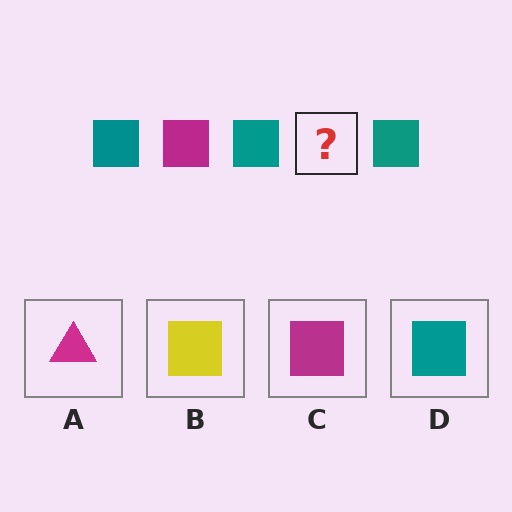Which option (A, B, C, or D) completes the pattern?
C.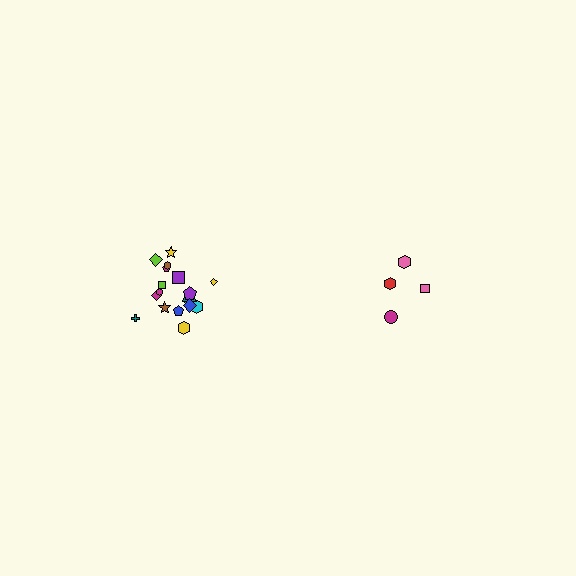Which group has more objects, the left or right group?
The left group.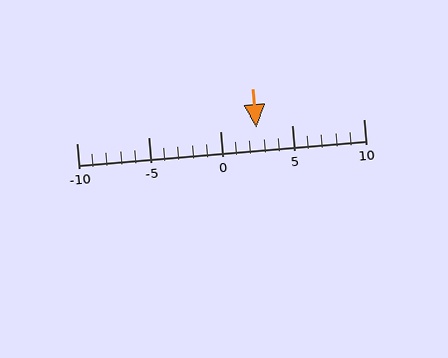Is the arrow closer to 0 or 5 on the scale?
The arrow is closer to 5.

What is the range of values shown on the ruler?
The ruler shows values from -10 to 10.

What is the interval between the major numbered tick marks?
The major tick marks are spaced 5 units apart.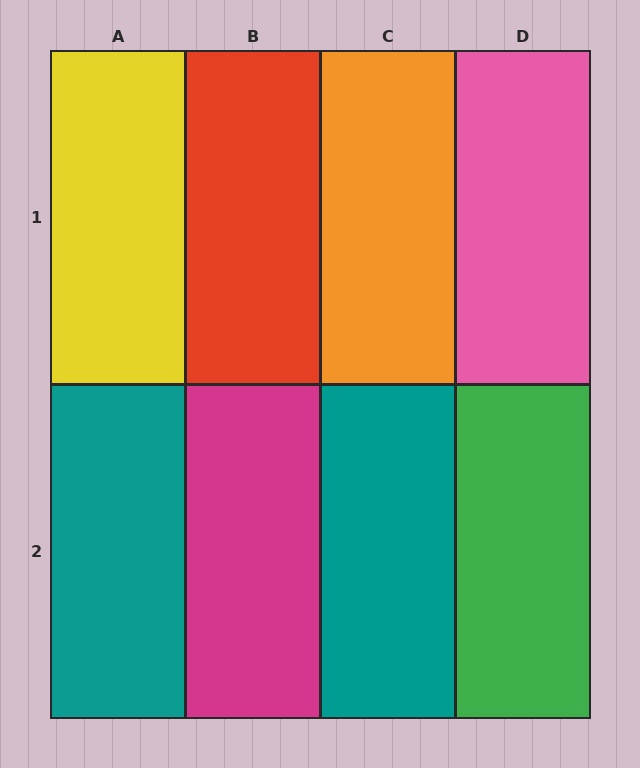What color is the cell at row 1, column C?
Orange.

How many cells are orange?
1 cell is orange.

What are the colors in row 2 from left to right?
Teal, magenta, teal, green.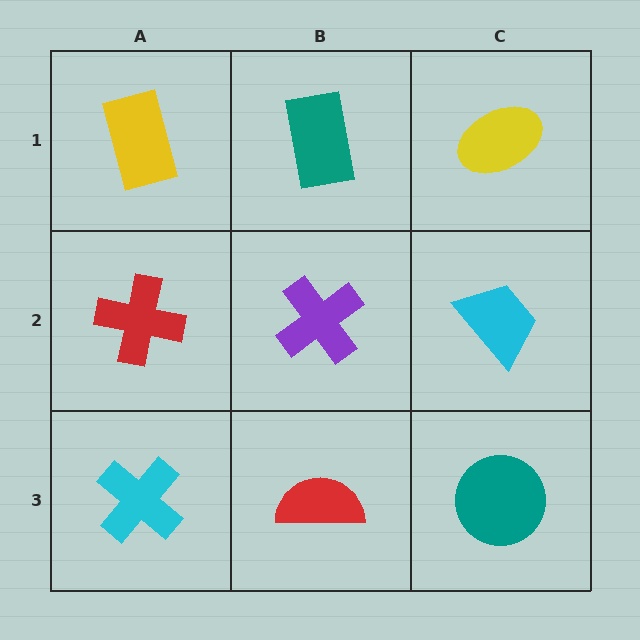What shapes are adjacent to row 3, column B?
A purple cross (row 2, column B), a cyan cross (row 3, column A), a teal circle (row 3, column C).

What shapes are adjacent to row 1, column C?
A cyan trapezoid (row 2, column C), a teal rectangle (row 1, column B).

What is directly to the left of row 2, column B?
A red cross.